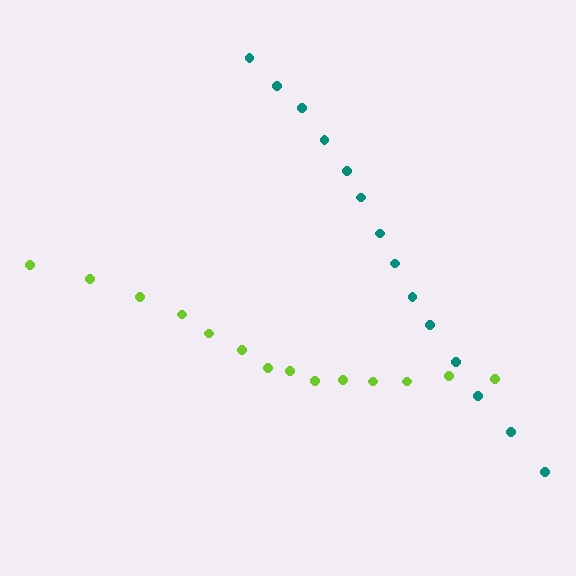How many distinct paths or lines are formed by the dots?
There are 2 distinct paths.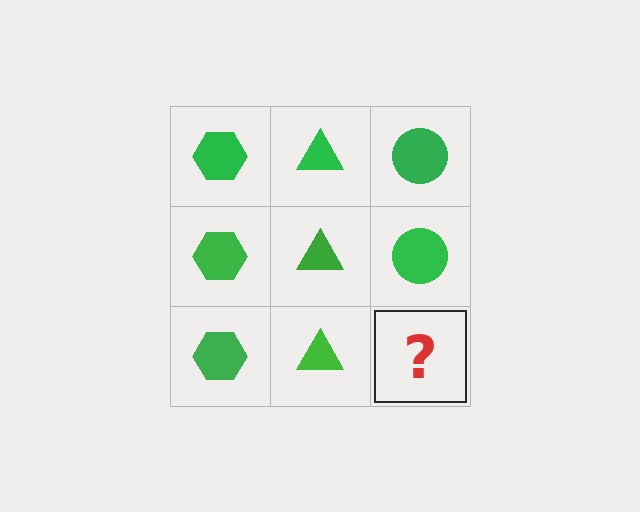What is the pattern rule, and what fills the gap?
The rule is that each column has a consistent shape. The gap should be filled with a green circle.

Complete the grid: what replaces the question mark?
The question mark should be replaced with a green circle.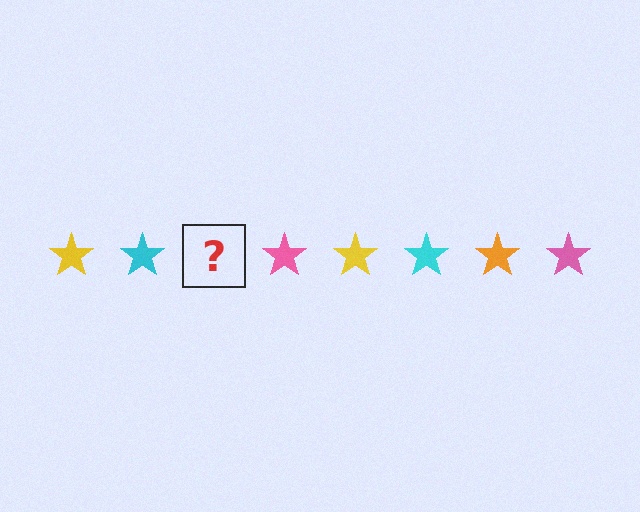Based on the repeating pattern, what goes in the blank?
The blank should be an orange star.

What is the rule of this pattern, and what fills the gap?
The rule is that the pattern cycles through yellow, cyan, orange, pink stars. The gap should be filled with an orange star.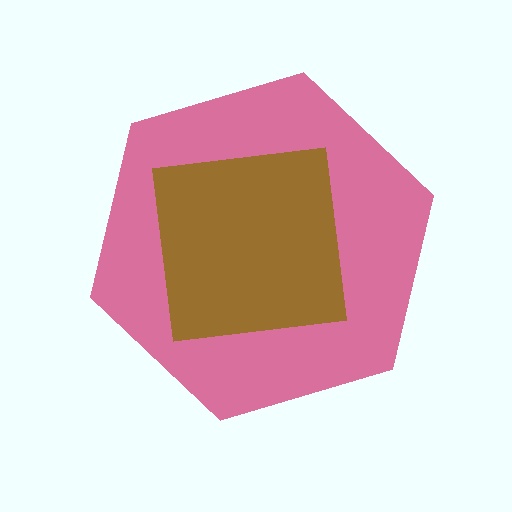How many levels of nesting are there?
2.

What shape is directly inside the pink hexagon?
The brown square.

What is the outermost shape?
The pink hexagon.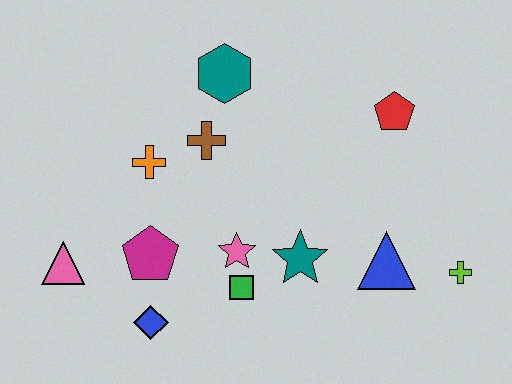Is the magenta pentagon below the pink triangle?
No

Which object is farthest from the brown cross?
The lime cross is farthest from the brown cross.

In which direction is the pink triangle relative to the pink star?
The pink triangle is to the left of the pink star.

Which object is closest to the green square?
The pink star is closest to the green square.